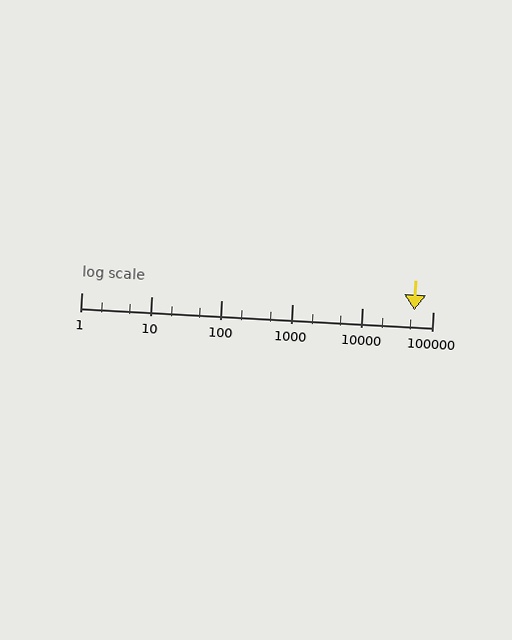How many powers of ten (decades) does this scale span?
The scale spans 5 decades, from 1 to 100000.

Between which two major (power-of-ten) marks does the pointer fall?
The pointer is between 10000 and 100000.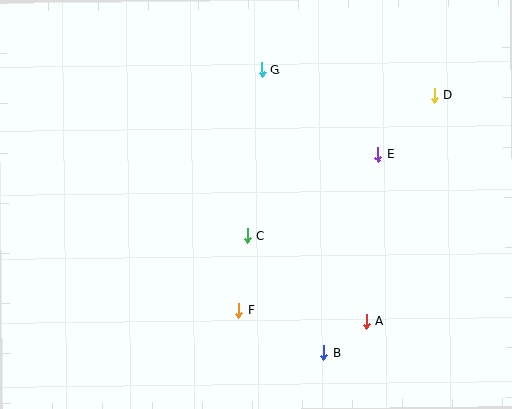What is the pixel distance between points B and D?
The distance between B and D is 281 pixels.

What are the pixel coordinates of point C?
Point C is at (247, 236).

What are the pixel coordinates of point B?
Point B is at (324, 353).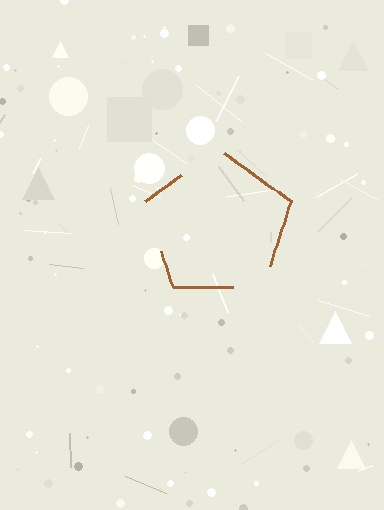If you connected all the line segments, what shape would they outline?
They would outline a pentagon.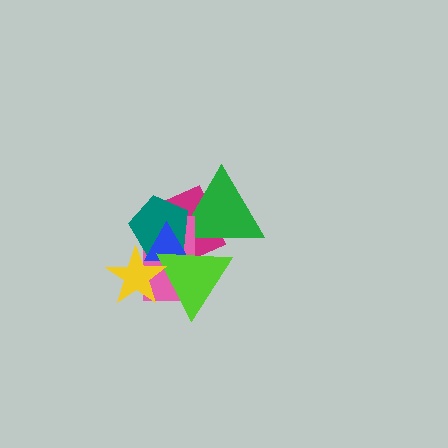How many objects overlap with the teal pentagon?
6 objects overlap with the teal pentagon.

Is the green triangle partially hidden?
Yes, it is partially covered by another shape.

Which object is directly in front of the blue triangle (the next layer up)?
The lime triangle is directly in front of the blue triangle.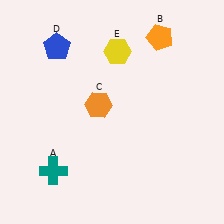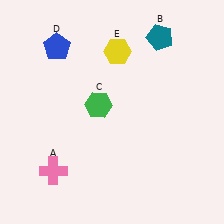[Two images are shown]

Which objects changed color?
A changed from teal to pink. B changed from orange to teal. C changed from orange to green.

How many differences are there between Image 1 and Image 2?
There are 3 differences between the two images.